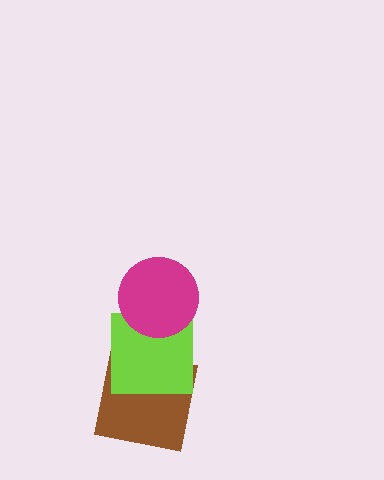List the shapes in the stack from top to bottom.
From top to bottom: the magenta circle, the lime square, the brown square.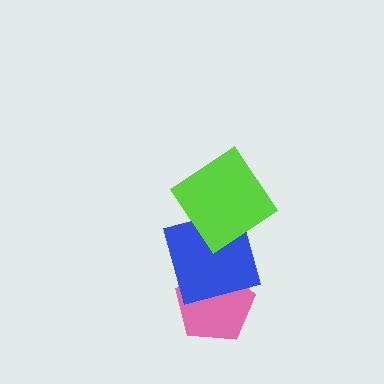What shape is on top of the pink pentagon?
The blue square is on top of the pink pentagon.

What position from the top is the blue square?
The blue square is 2nd from the top.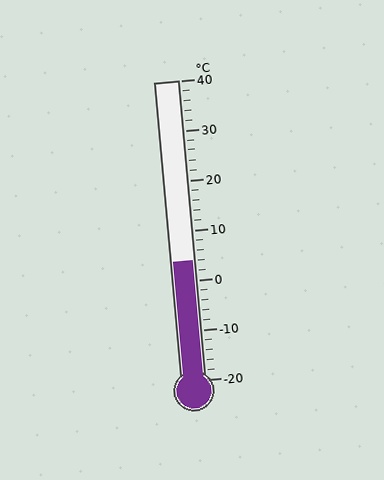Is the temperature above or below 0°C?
The temperature is above 0°C.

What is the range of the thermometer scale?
The thermometer scale ranges from -20°C to 40°C.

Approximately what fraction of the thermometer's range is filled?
The thermometer is filled to approximately 40% of its range.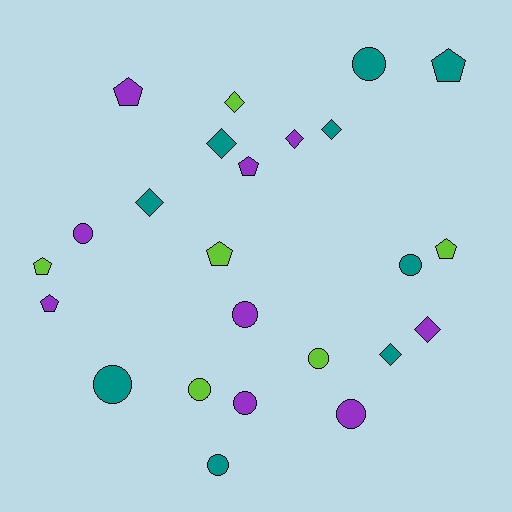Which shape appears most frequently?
Circle, with 10 objects.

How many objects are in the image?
There are 24 objects.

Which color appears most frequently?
Purple, with 9 objects.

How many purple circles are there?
There are 4 purple circles.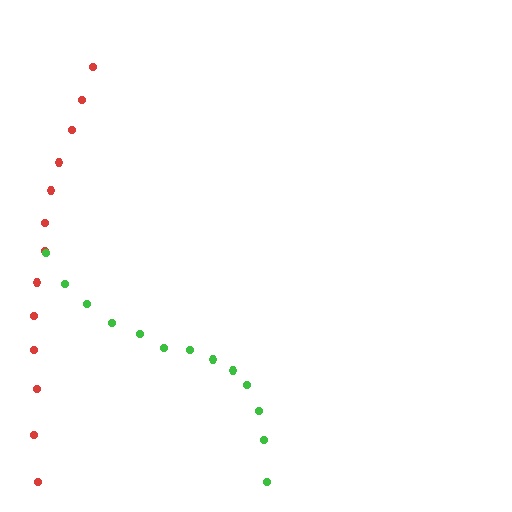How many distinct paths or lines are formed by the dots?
There are 2 distinct paths.